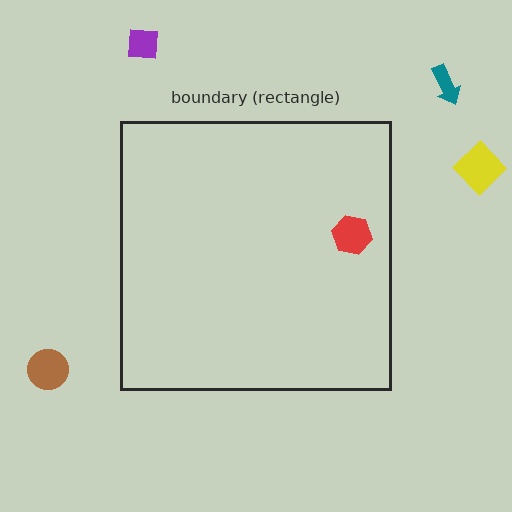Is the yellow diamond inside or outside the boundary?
Outside.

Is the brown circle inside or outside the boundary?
Outside.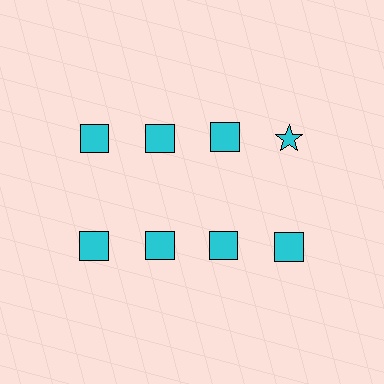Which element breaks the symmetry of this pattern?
The cyan star in the top row, second from right column breaks the symmetry. All other shapes are cyan squares.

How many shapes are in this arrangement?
There are 8 shapes arranged in a grid pattern.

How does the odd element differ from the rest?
It has a different shape: star instead of square.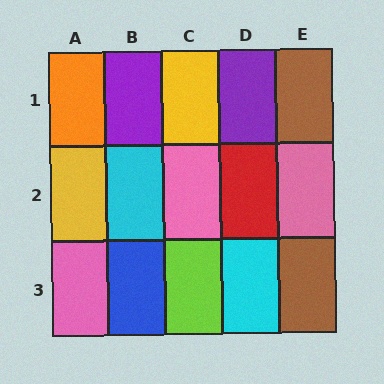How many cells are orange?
1 cell is orange.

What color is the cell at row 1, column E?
Brown.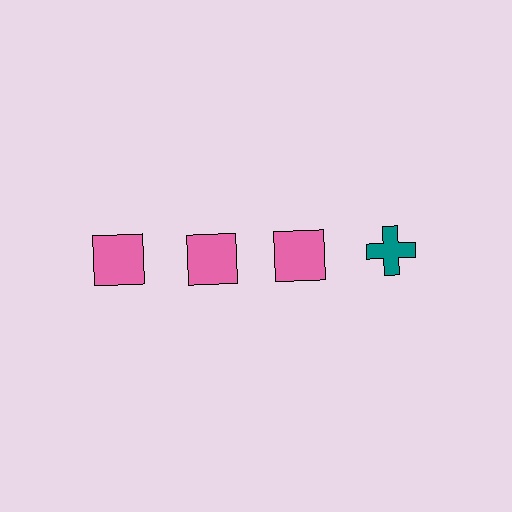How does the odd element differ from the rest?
It differs in both color (teal instead of pink) and shape (cross instead of square).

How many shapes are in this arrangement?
There are 4 shapes arranged in a grid pattern.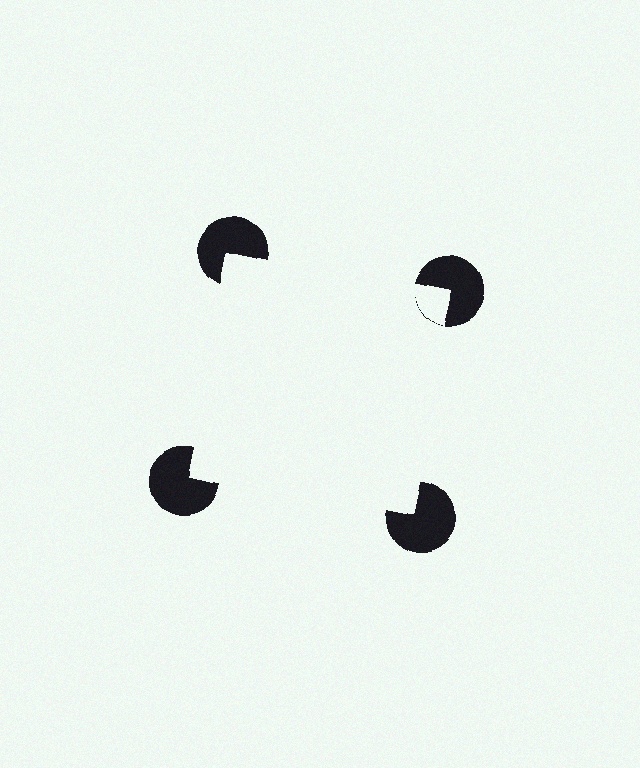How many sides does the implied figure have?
4 sides.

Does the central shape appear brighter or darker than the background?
It typically appears slightly brighter than the background, even though no actual brightness change is drawn.